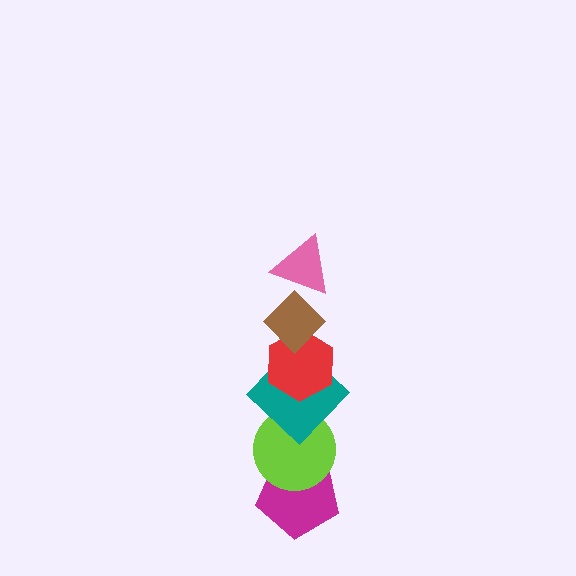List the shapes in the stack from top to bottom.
From top to bottom: the pink triangle, the brown diamond, the red hexagon, the teal diamond, the lime circle, the magenta pentagon.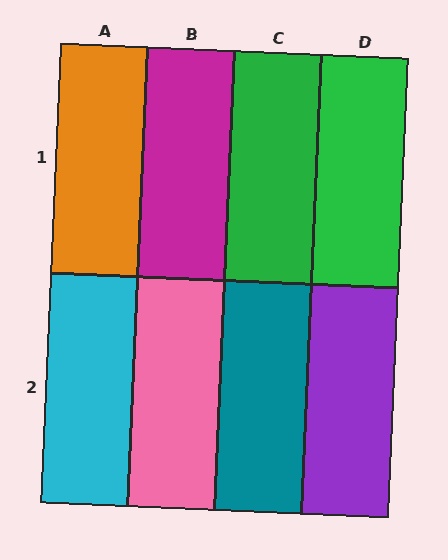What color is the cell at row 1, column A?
Orange.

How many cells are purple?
1 cell is purple.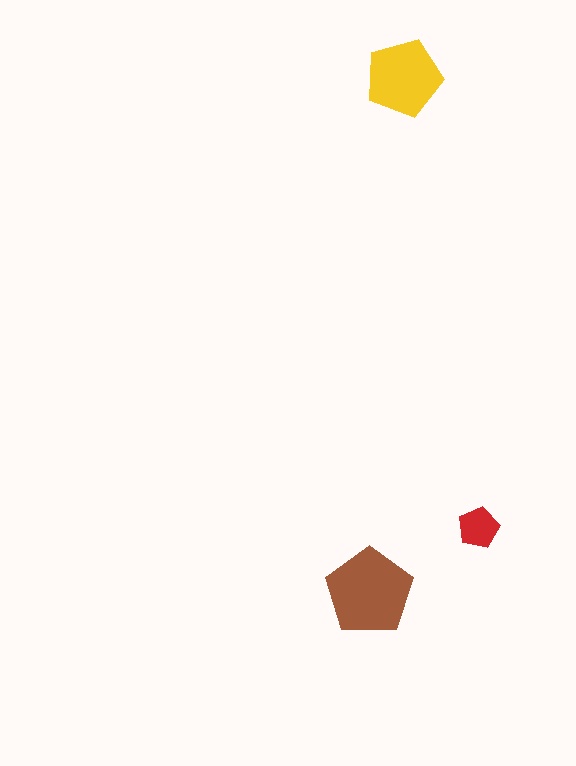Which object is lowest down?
The brown pentagon is bottommost.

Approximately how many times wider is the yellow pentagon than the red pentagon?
About 2 times wider.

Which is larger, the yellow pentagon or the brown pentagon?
The brown one.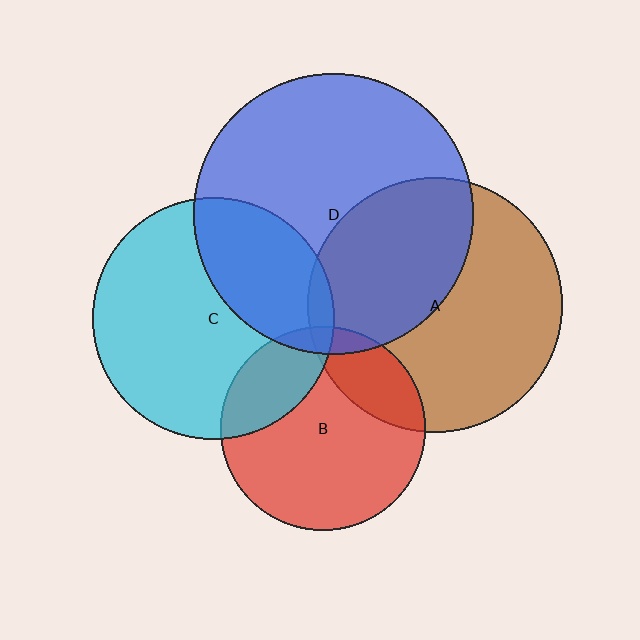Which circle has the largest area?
Circle D (blue).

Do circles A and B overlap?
Yes.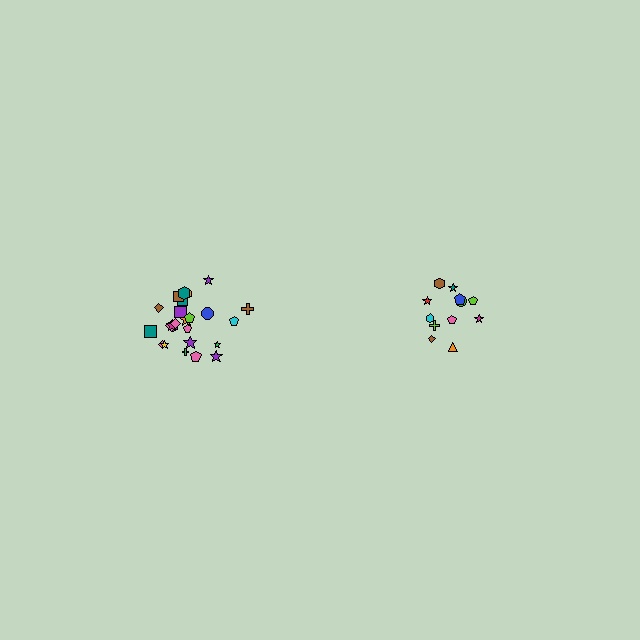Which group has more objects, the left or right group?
The left group.